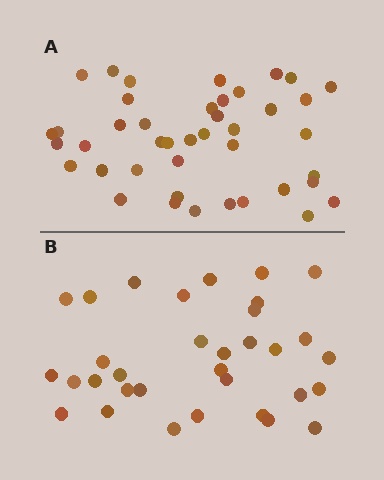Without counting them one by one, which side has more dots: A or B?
Region A (the top region) has more dots.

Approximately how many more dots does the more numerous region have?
Region A has roughly 8 or so more dots than region B.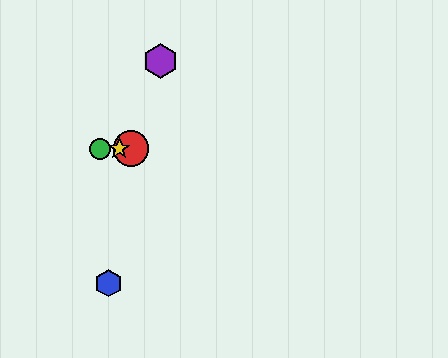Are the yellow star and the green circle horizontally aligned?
Yes, both are at y≈149.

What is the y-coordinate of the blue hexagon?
The blue hexagon is at y≈283.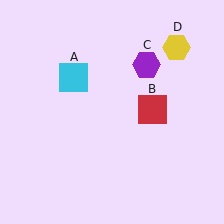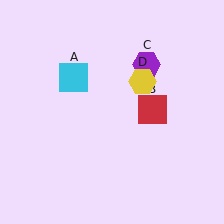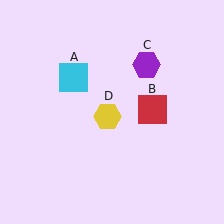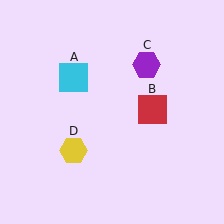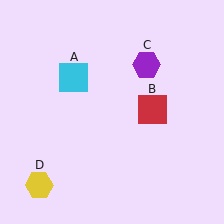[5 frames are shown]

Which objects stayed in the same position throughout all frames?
Cyan square (object A) and red square (object B) and purple hexagon (object C) remained stationary.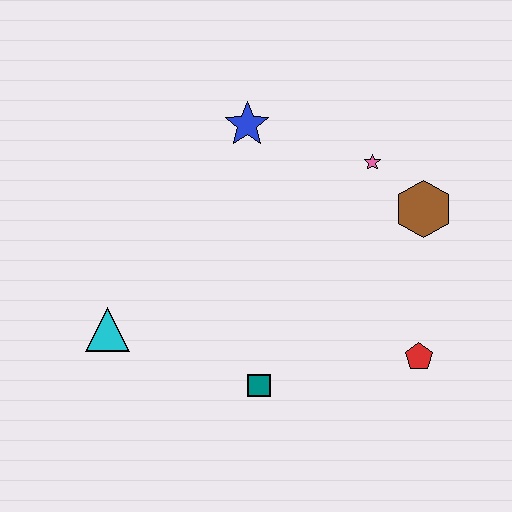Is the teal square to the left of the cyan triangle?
No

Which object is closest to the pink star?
The brown hexagon is closest to the pink star.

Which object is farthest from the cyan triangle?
The brown hexagon is farthest from the cyan triangle.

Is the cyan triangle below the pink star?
Yes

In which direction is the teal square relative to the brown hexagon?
The teal square is below the brown hexagon.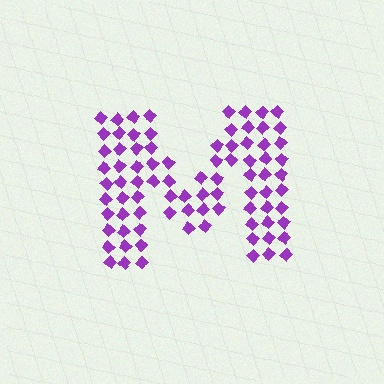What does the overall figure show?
The overall figure shows the letter M.